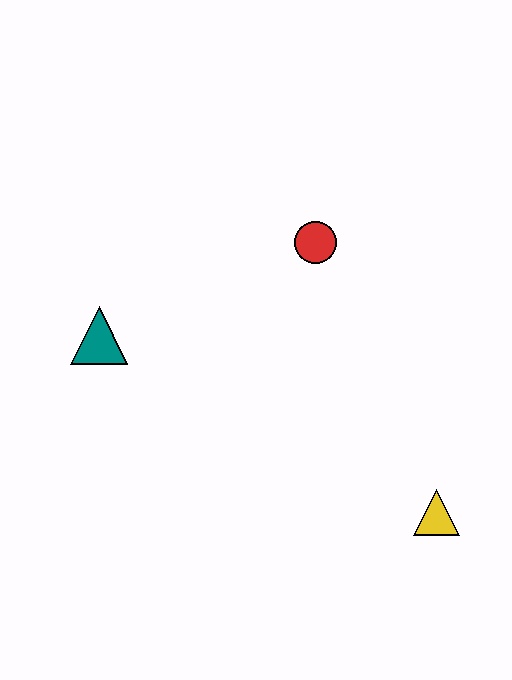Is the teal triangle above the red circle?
No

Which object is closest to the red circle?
The teal triangle is closest to the red circle.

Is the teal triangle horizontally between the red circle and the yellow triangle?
No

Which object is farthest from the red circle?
The yellow triangle is farthest from the red circle.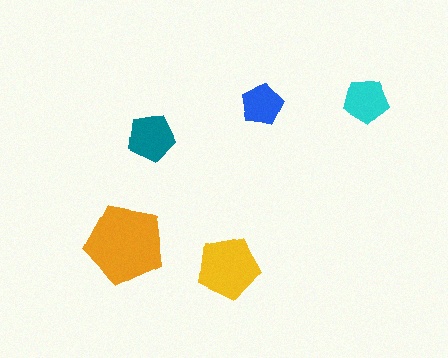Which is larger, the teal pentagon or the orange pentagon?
The orange one.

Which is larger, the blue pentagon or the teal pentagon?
The teal one.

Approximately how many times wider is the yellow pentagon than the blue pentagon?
About 1.5 times wider.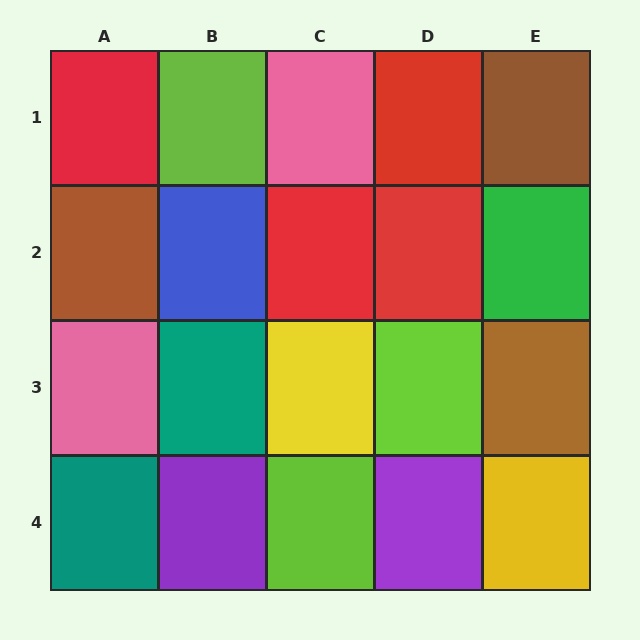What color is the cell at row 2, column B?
Blue.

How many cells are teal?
2 cells are teal.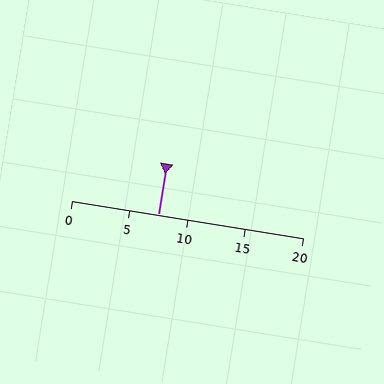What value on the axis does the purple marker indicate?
The marker indicates approximately 7.5.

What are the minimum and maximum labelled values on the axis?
The axis runs from 0 to 20.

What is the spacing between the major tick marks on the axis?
The major ticks are spaced 5 apart.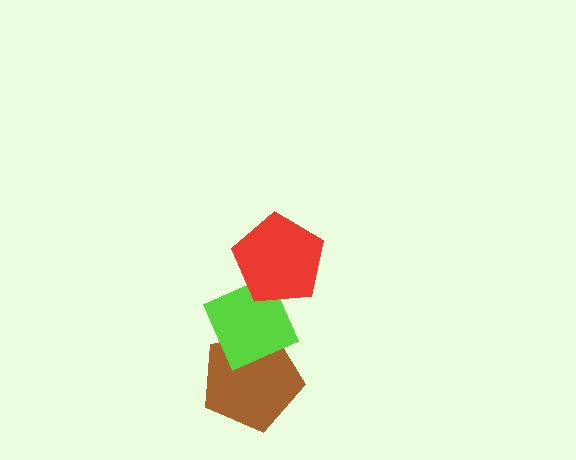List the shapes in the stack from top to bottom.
From top to bottom: the red pentagon, the lime diamond, the brown pentagon.